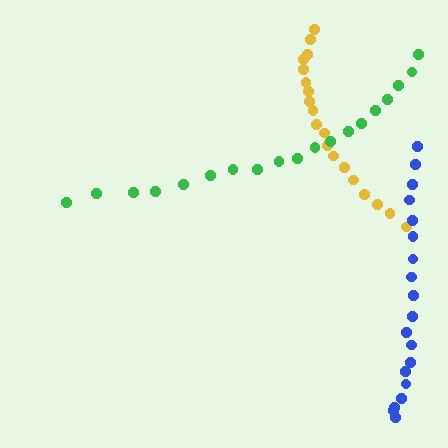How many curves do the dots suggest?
There are 3 distinct paths.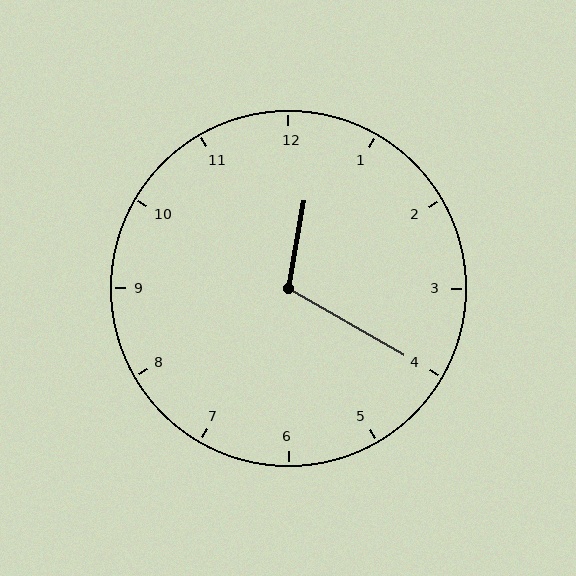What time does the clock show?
12:20.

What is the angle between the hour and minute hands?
Approximately 110 degrees.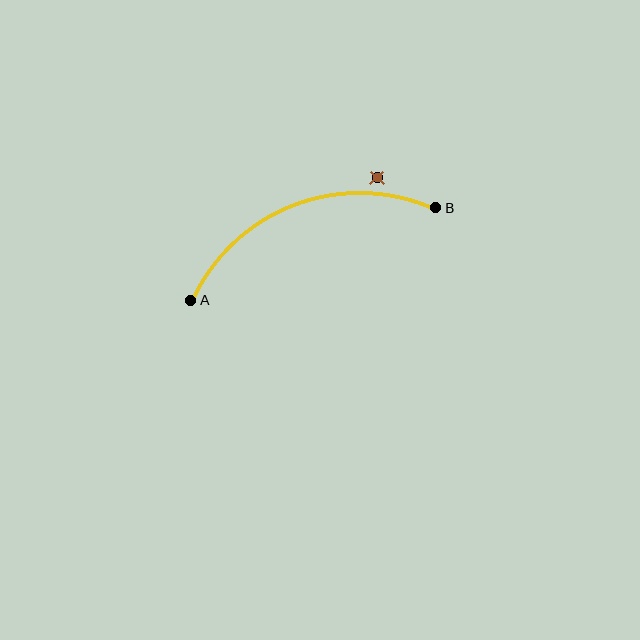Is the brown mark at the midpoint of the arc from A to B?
No — the brown mark does not lie on the arc at all. It sits slightly outside the curve.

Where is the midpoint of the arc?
The arc midpoint is the point on the curve farthest from the straight line joining A and B. It sits above that line.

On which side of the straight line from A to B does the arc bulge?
The arc bulges above the straight line connecting A and B.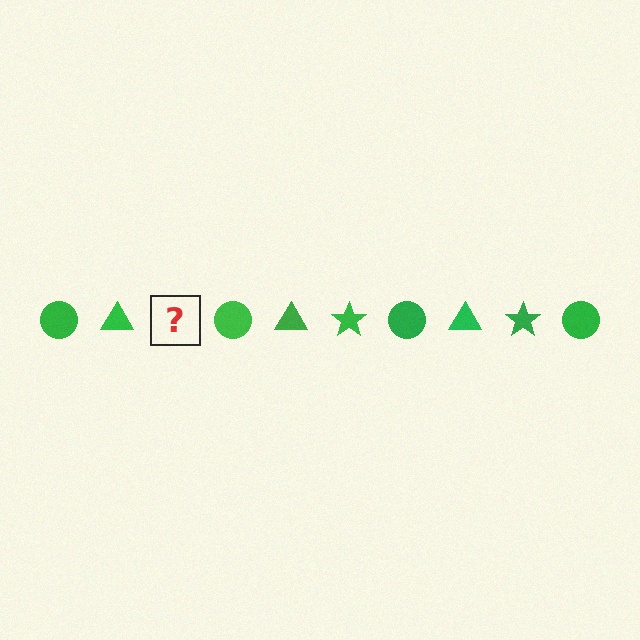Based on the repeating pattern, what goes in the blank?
The blank should be a green star.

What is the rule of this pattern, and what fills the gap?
The rule is that the pattern cycles through circle, triangle, star shapes in green. The gap should be filled with a green star.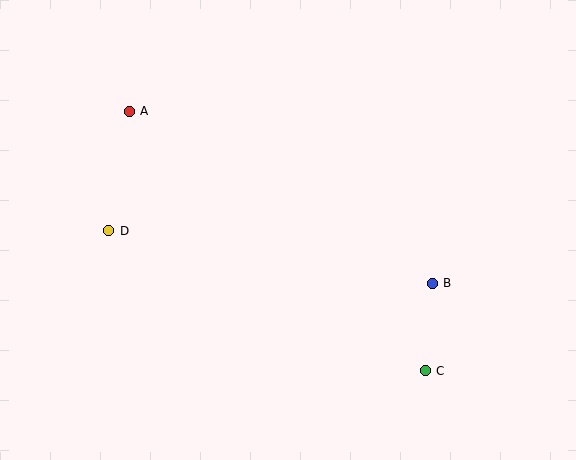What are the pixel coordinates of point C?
Point C is at (425, 371).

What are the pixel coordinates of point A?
Point A is at (129, 111).